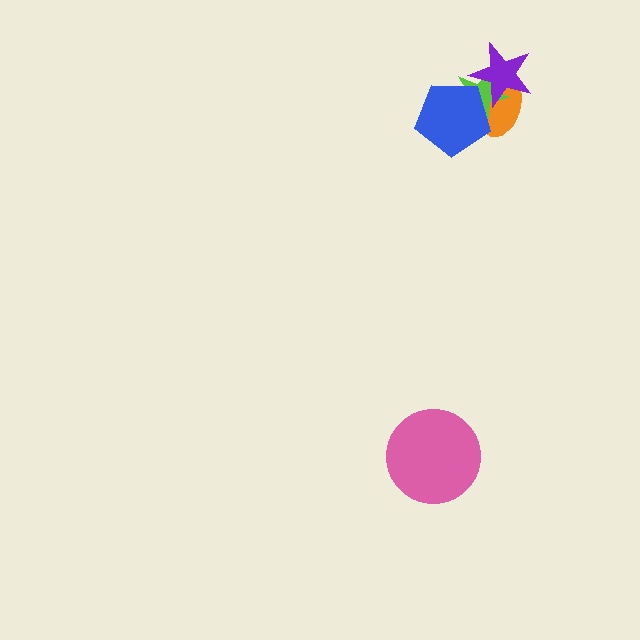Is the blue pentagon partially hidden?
No, no other shape covers it.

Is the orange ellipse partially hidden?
Yes, it is partially covered by another shape.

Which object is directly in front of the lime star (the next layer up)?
The purple star is directly in front of the lime star.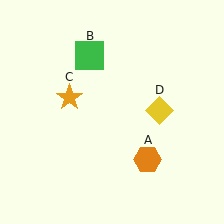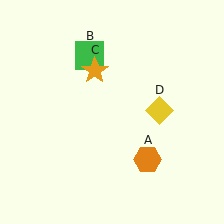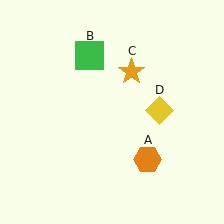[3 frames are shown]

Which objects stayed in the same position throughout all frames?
Orange hexagon (object A) and green square (object B) and yellow diamond (object D) remained stationary.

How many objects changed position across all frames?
1 object changed position: orange star (object C).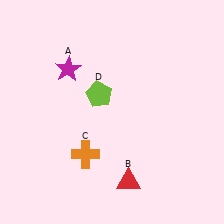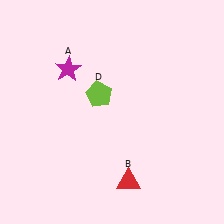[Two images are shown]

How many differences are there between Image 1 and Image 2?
There is 1 difference between the two images.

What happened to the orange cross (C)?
The orange cross (C) was removed in Image 2. It was in the bottom-left area of Image 1.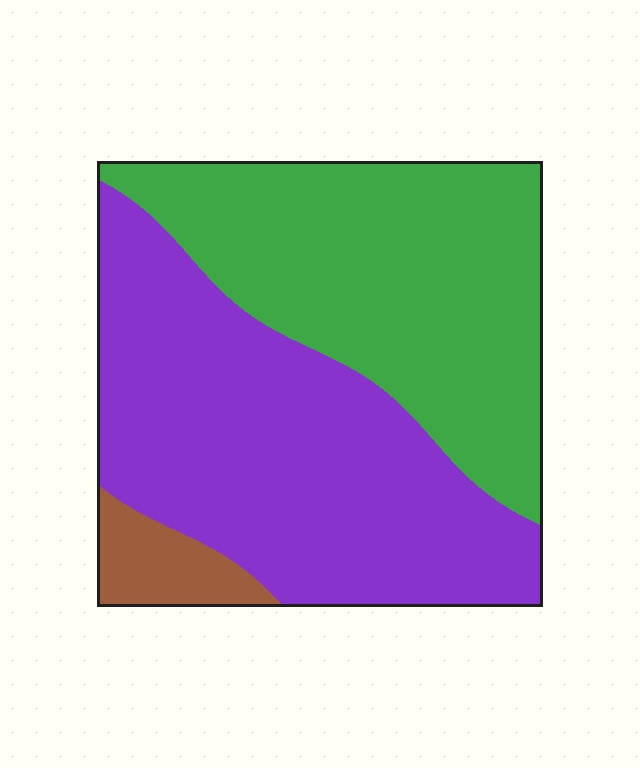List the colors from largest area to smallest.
From largest to smallest: purple, green, brown.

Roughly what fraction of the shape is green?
Green takes up about two fifths (2/5) of the shape.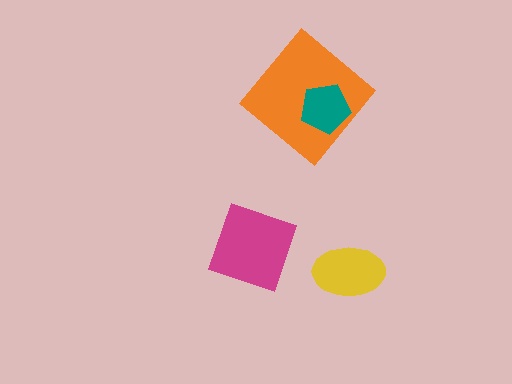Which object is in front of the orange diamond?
The teal pentagon is in front of the orange diamond.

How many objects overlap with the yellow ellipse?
0 objects overlap with the yellow ellipse.